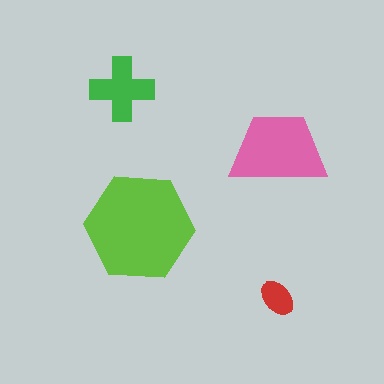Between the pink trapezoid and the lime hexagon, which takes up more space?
The lime hexagon.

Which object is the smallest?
The red ellipse.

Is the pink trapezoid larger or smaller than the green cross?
Larger.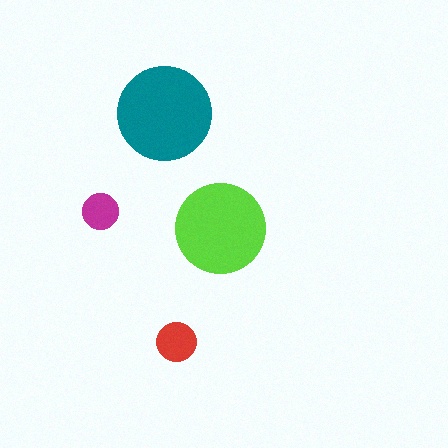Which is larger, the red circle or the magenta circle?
The red one.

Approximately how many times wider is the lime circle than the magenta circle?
About 2.5 times wider.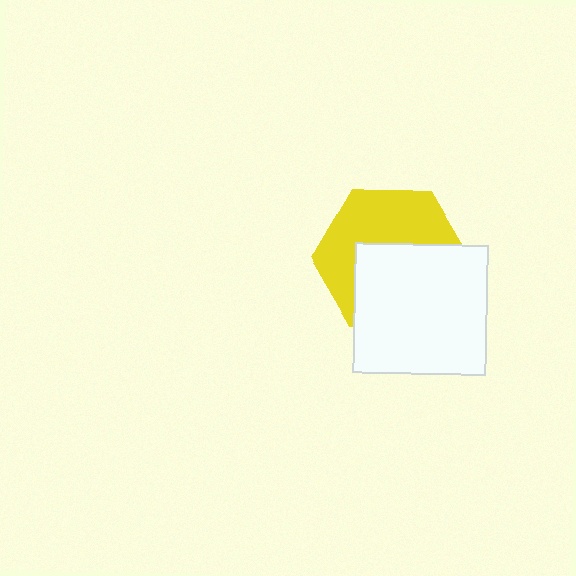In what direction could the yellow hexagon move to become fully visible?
The yellow hexagon could move up. That would shift it out from behind the white rectangle entirely.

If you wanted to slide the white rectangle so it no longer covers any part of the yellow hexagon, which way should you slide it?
Slide it down — that is the most direct way to separate the two shapes.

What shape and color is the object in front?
The object in front is a white rectangle.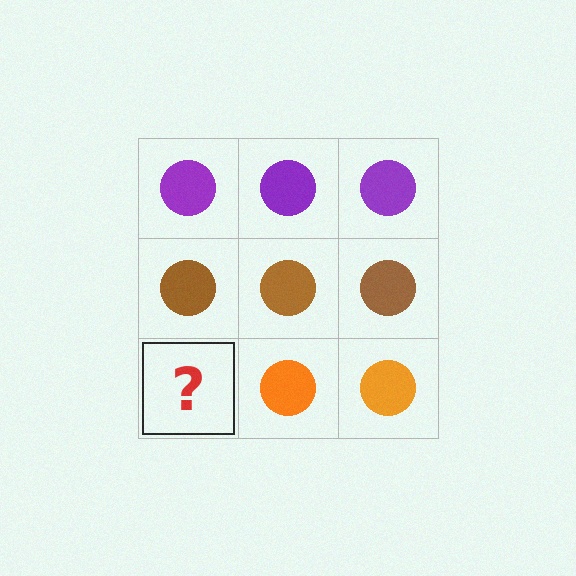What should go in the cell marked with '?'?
The missing cell should contain an orange circle.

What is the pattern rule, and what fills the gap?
The rule is that each row has a consistent color. The gap should be filled with an orange circle.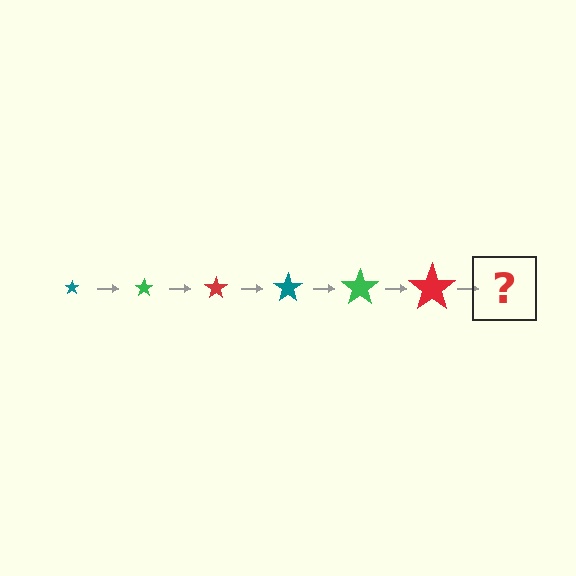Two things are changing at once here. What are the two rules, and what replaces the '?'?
The two rules are that the star grows larger each step and the color cycles through teal, green, and red. The '?' should be a teal star, larger than the previous one.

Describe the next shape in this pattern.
It should be a teal star, larger than the previous one.